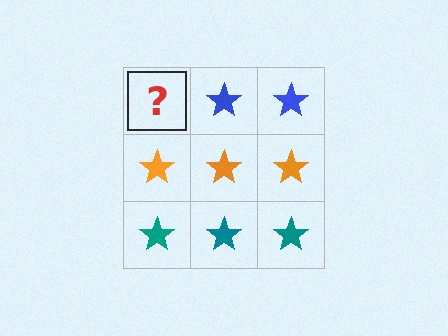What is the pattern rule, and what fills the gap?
The rule is that each row has a consistent color. The gap should be filled with a blue star.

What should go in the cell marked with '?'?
The missing cell should contain a blue star.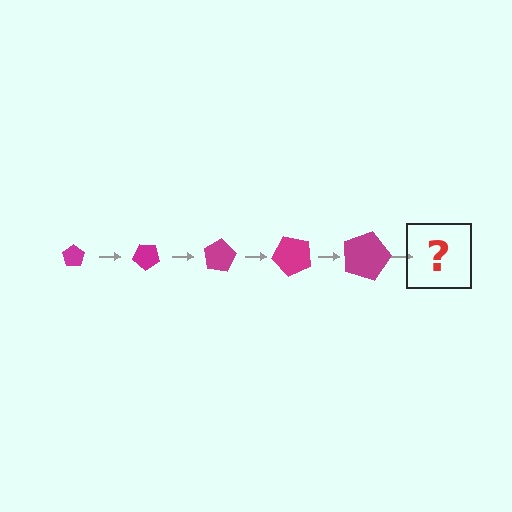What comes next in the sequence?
The next element should be a pentagon, larger than the previous one and rotated 200 degrees from the start.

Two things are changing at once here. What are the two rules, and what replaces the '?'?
The two rules are that the pentagon grows larger each step and it rotates 40 degrees each step. The '?' should be a pentagon, larger than the previous one and rotated 200 degrees from the start.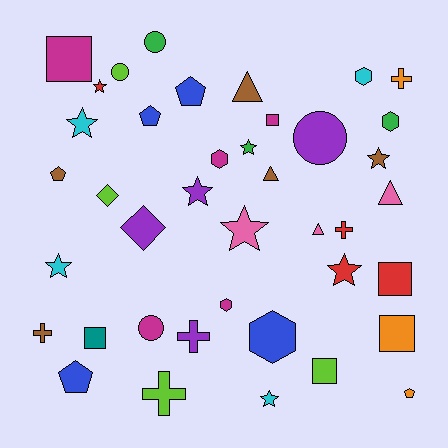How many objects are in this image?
There are 40 objects.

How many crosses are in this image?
There are 5 crosses.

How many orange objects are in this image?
There are 3 orange objects.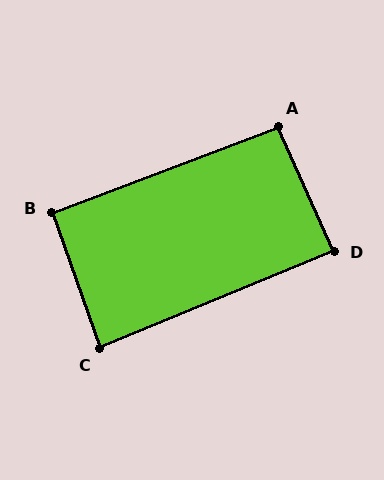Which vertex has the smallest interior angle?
C, at approximately 87 degrees.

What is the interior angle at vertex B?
Approximately 92 degrees (approximately right).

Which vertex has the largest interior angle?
A, at approximately 93 degrees.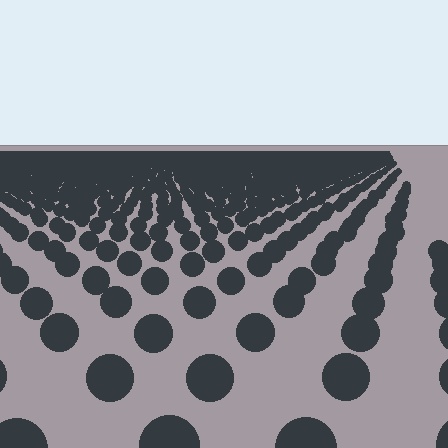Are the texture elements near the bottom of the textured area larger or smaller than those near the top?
Larger. Near the bottom, elements are closer to the viewer and appear at a bigger on-screen size.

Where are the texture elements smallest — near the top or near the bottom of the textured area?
Near the top.